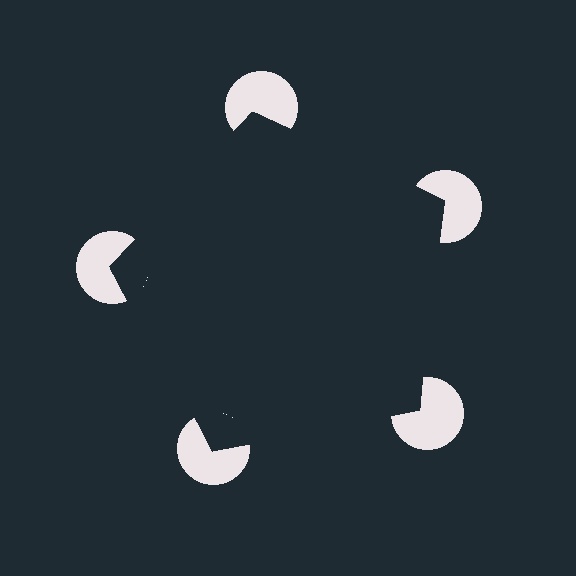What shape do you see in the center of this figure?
An illusory pentagon — its edges are inferred from the aligned wedge cuts in the pac-man discs, not physically drawn.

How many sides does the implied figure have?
5 sides.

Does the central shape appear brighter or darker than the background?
It typically appears slightly darker than the background, even though no actual brightness change is drawn.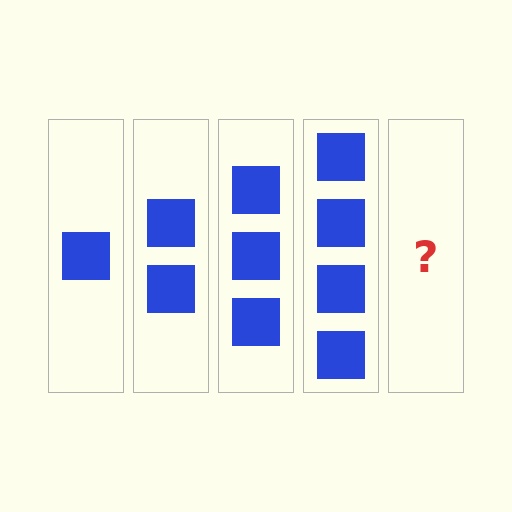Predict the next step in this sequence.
The next step is 5 squares.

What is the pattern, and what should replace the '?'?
The pattern is that each step adds one more square. The '?' should be 5 squares.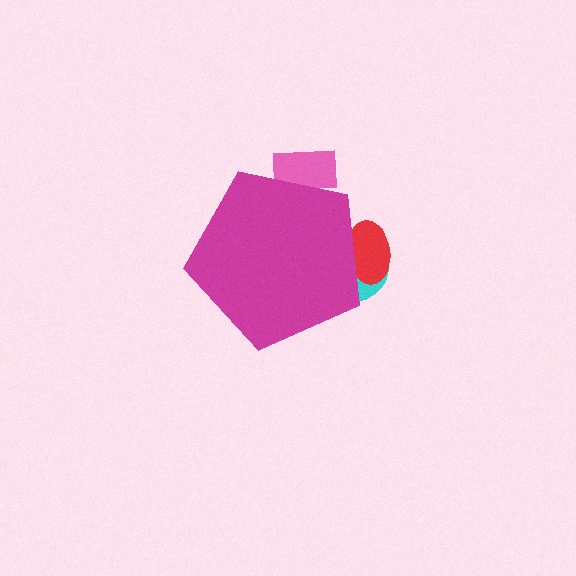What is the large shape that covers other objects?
A magenta pentagon.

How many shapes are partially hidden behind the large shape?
3 shapes are partially hidden.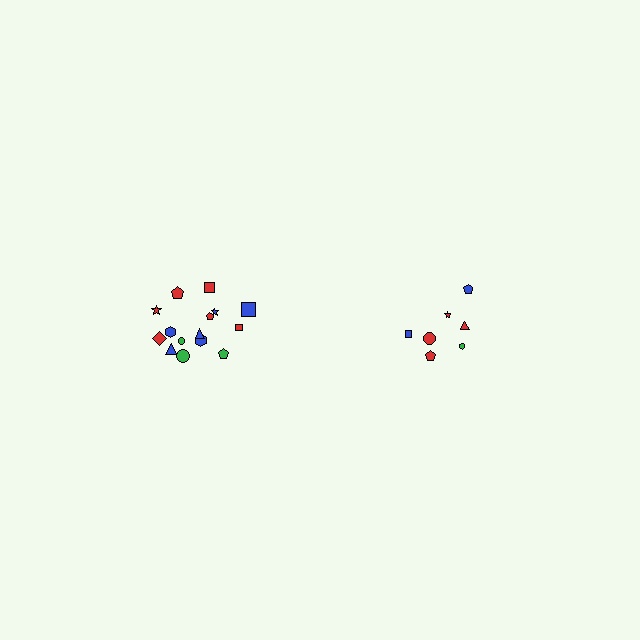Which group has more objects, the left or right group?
The left group.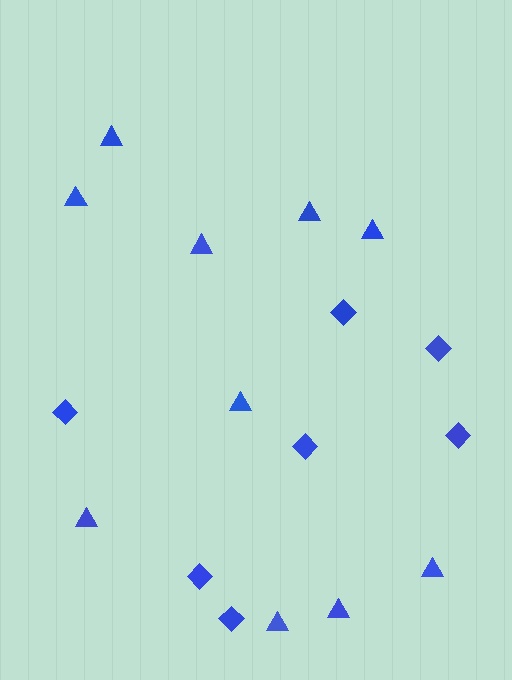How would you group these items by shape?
There are 2 groups: one group of triangles (10) and one group of diamonds (7).